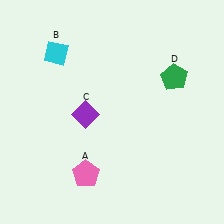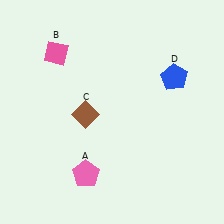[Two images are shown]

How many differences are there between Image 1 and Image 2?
There are 3 differences between the two images.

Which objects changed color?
B changed from cyan to pink. C changed from purple to brown. D changed from green to blue.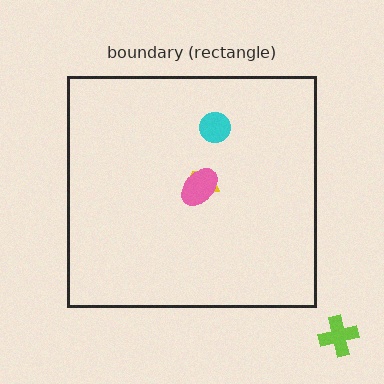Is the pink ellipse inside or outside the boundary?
Inside.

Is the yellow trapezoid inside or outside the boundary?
Inside.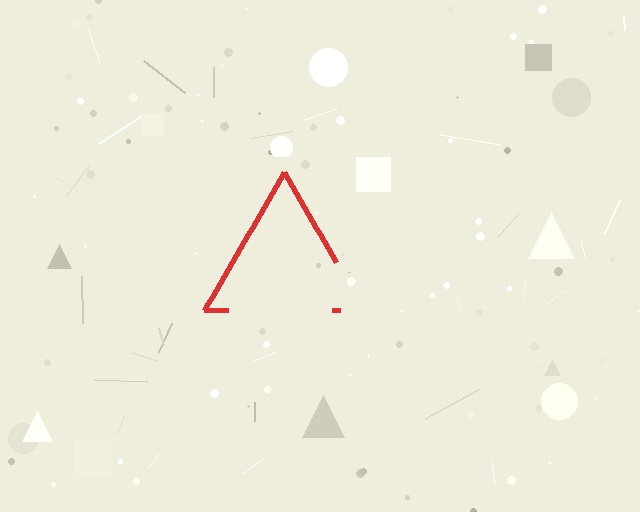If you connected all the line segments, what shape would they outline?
They would outline a triangle.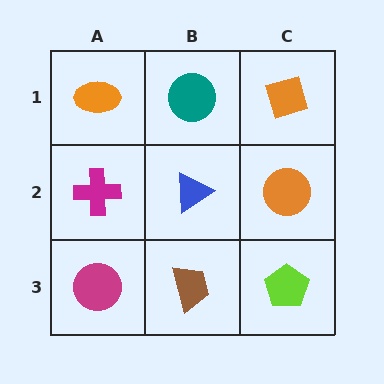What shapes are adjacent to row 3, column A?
A magenta cross (row 2, column A), a brown trapezoid (row 3, column B).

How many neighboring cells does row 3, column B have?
3.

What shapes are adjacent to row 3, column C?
An orange circle (row 2, column C), a brown trapezoid (row 3, column B).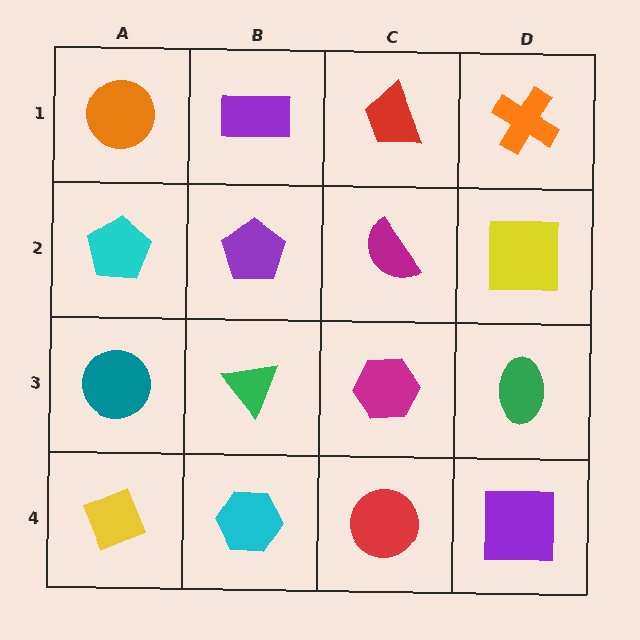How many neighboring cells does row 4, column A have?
2.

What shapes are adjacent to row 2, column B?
A purple rectangle (row 1, column B), a green triangle (row 3, column B), a cyan pentagon (row 2, column A), a magenta semicircle (row 2, column C).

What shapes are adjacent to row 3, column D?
A yellow square (row 2, column D), a purple square (row 4, column D), a magenta hexagon (row 3, column C).